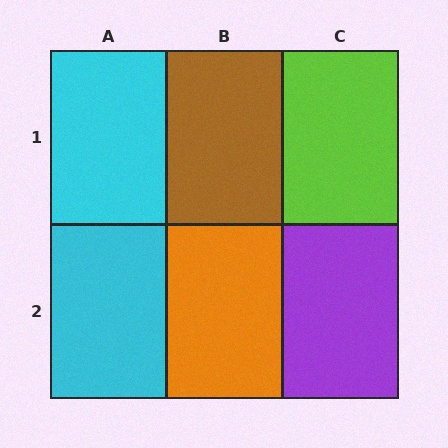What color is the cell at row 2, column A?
Cyan.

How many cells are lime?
1 cell is lime.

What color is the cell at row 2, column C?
Purple.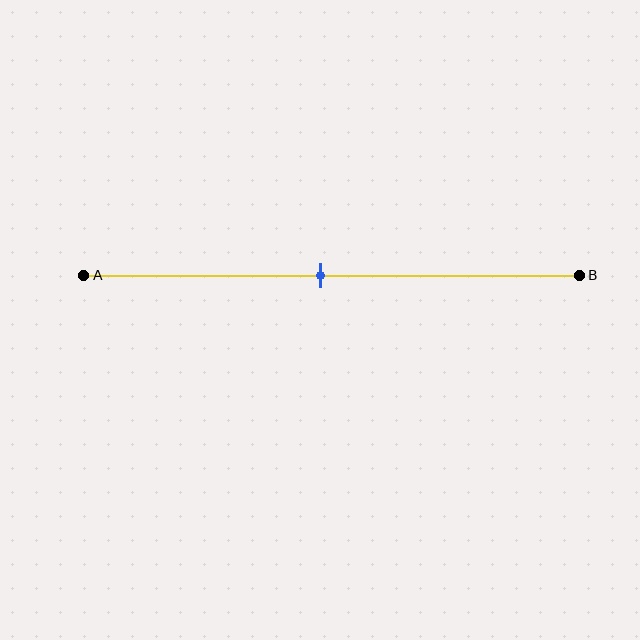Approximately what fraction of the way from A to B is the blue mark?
The blue mark is approximately 50% of the way from A to B.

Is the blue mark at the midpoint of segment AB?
Yes, the mark is approximately at the midpoint.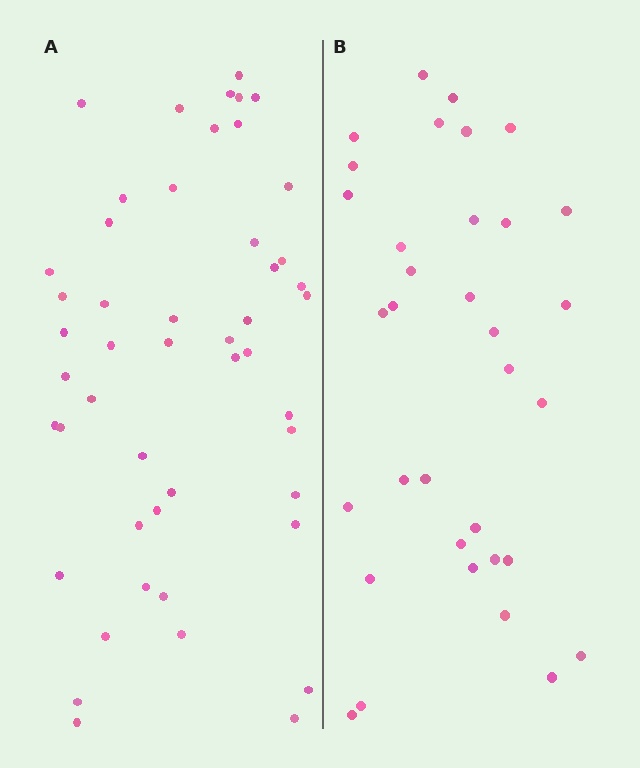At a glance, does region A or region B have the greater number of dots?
Region A (the left region) has more dots.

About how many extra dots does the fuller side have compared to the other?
Region A has approximately 15 more dots than region B.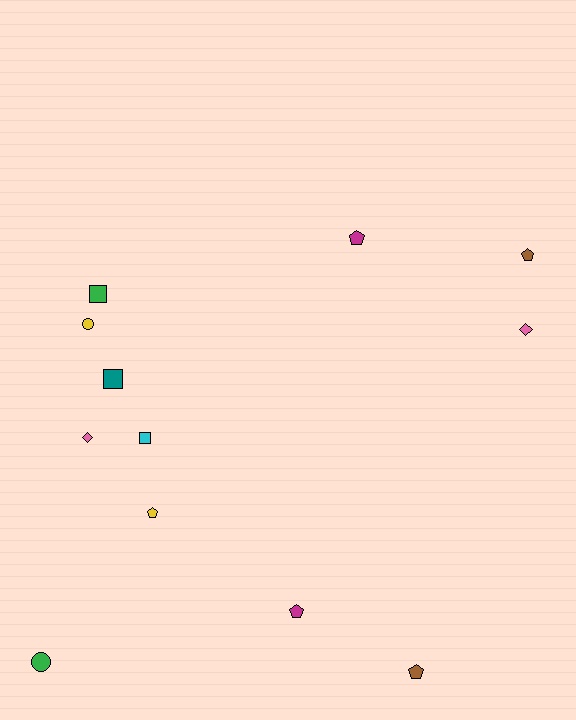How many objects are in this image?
There are 12 objects.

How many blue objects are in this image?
There are no blue objects.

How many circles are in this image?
There are 2 circles.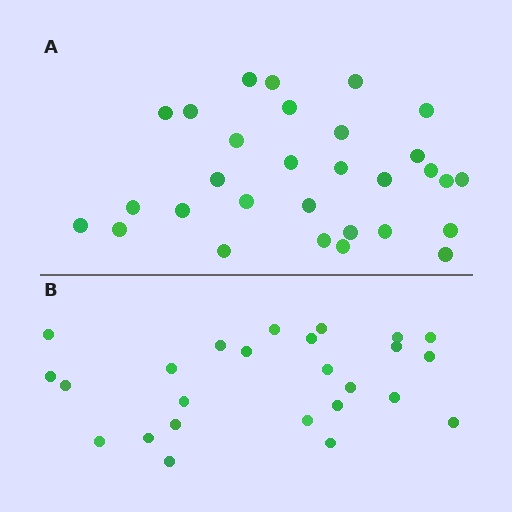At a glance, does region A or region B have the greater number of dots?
Region A (the top region) has more dots.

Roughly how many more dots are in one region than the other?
Region A has about 5 more dots than region B.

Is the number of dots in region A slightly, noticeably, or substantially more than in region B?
Region A has only slightly more — the two regions are fairly close. The ratio is roughly 1.2 to 1.